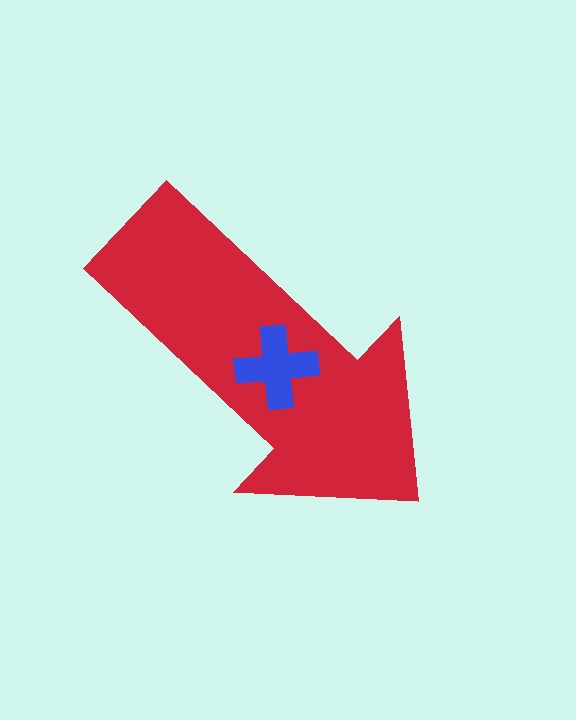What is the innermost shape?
The blue cross.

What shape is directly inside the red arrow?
The blue cross.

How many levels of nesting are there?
2.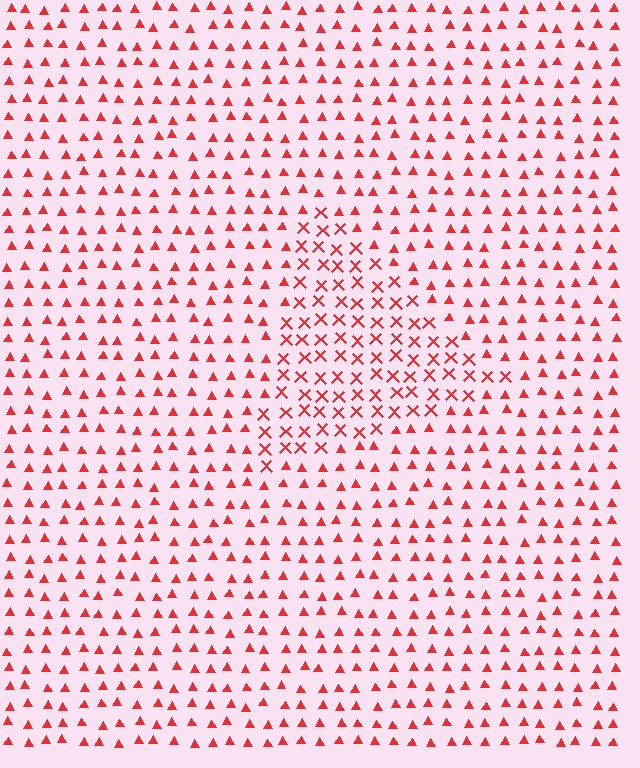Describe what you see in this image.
The image is filled with small red elements arranged in a uniform grid. A triangle-shaped region contains X marks, while the surrounding area contains triangles. The boundary is defined purely by the change in element shape.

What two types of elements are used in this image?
The image uses X marks inside the triangle region and triangles outside it.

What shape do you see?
I see a triangle.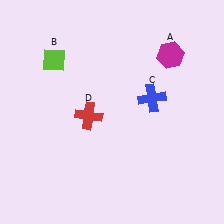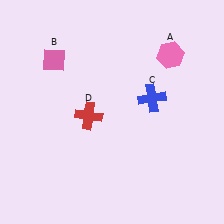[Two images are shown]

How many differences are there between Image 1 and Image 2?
There are 2 differences between the two images.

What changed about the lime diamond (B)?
In Image 1, B is lime. In Image 2, it changed to pink.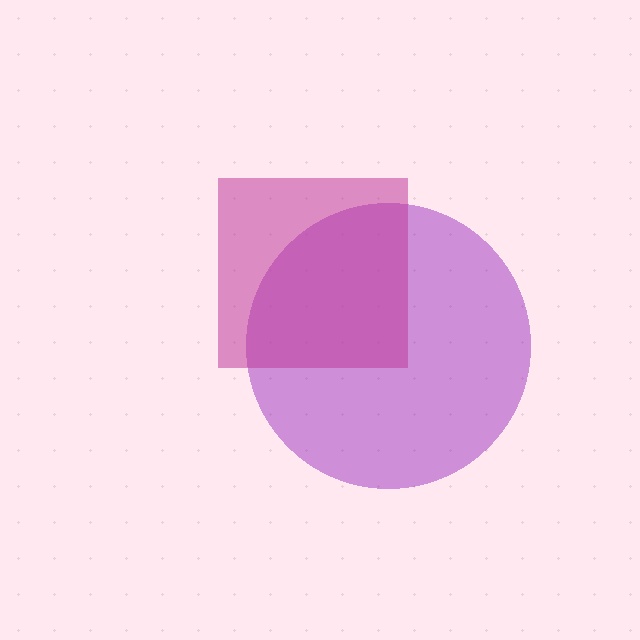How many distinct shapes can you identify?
There are 2 distinct shapes: a purple circle, a magenta square.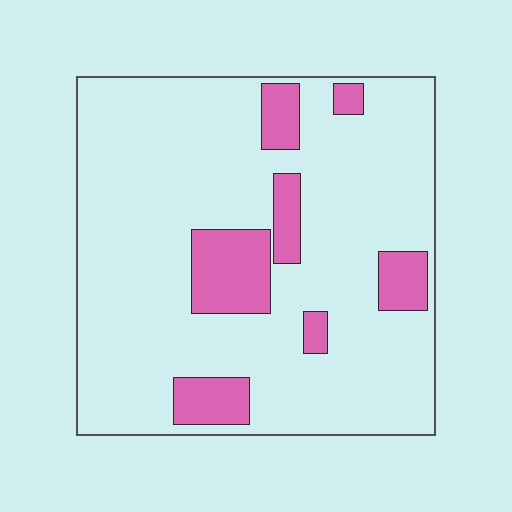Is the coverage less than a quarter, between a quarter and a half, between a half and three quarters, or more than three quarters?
Less than a quarter.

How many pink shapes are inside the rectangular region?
7.